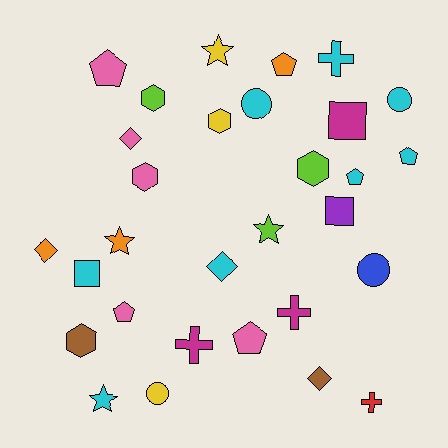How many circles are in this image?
There are 4 circles.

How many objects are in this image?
There are 30 objects.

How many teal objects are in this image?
There are no teal objects.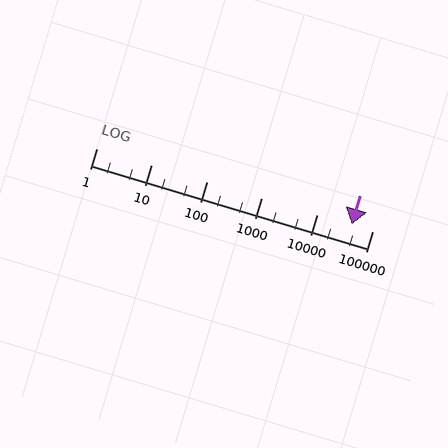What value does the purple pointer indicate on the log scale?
The pointer indicates approximately 43000.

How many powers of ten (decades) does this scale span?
The scale spans 5 decades, from 1 to 100000.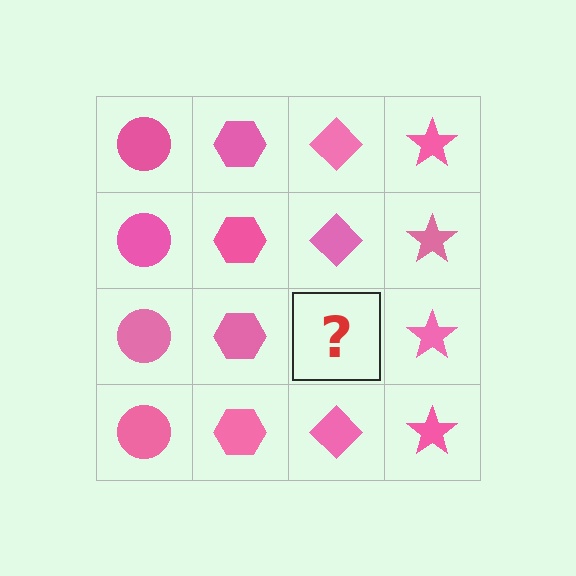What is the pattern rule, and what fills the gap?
The rule is that each column has a consistent shape. The gap should be filled with a pink diamond.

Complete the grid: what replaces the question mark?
The question mark should be replaced with a pink diamond.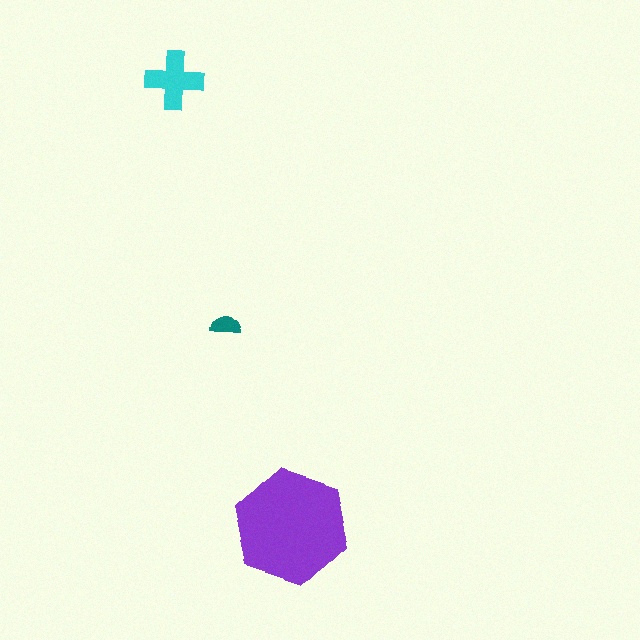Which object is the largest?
The purple hexagon.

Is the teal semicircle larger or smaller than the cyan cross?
Smaller.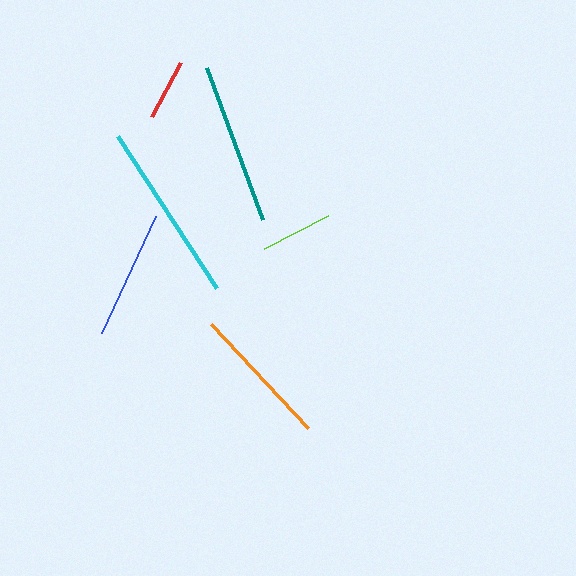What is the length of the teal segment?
The teal segment is approximately 161 pixels long.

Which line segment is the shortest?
The red line is the shortest at approximately 61 pixels.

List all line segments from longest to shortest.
From longest to shortest: cyan, teal, orange, blue, lime, red.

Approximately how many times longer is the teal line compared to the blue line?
The teal line is approximately 1.3 times the length of the blue line.